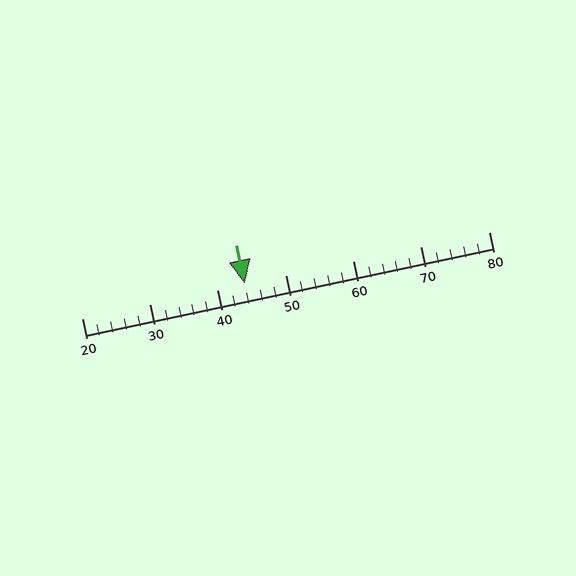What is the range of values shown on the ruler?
The ruler shows values from 20 to 80.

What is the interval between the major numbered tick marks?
The major tick marks are spaced 10 units apart.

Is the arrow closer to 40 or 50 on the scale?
The arrow is closer to 40.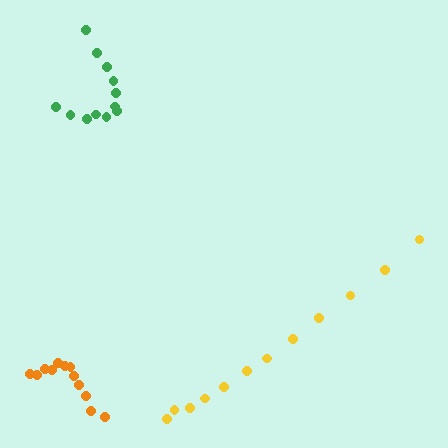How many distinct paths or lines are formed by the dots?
There are 3 distinct paths.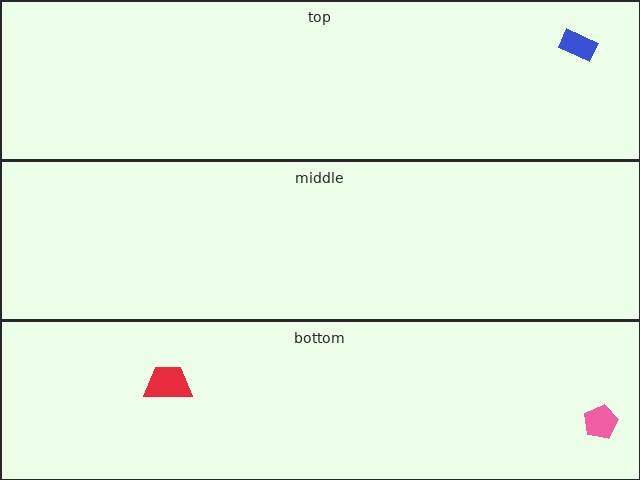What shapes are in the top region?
The blue rectangle.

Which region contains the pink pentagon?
The bottom region.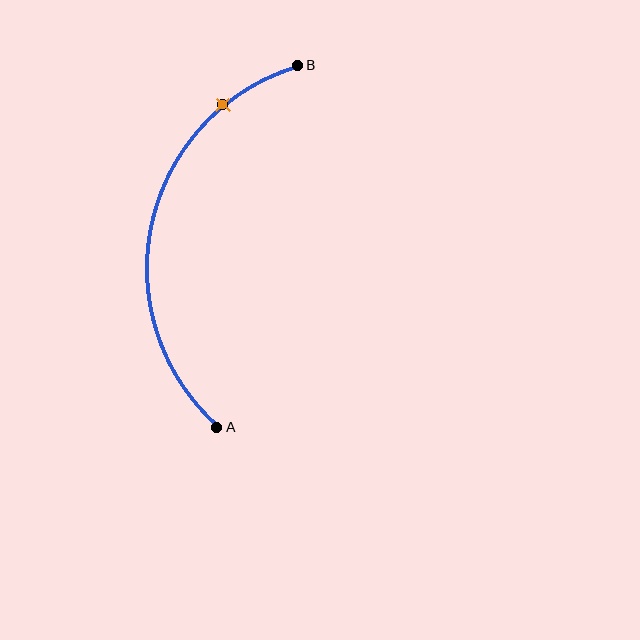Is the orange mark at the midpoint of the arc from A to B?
No. The orange mark lies on the arc but is closer to endpoint B. The arc midpoint would be at the point on the curve equidistant along the arc from both A and B.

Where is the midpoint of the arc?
The arc midpoint is the point on the curve farthest from the straight line joining A and B. It sits to the left of that line.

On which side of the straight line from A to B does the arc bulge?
The arc bulges to the left of the straight line connecting A and B.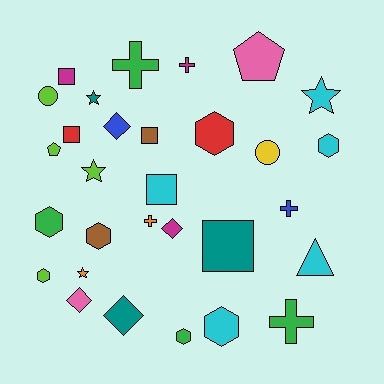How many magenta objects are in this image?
There are 3 magenta objects.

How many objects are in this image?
There are 30 objects.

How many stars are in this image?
There are 4 stars.